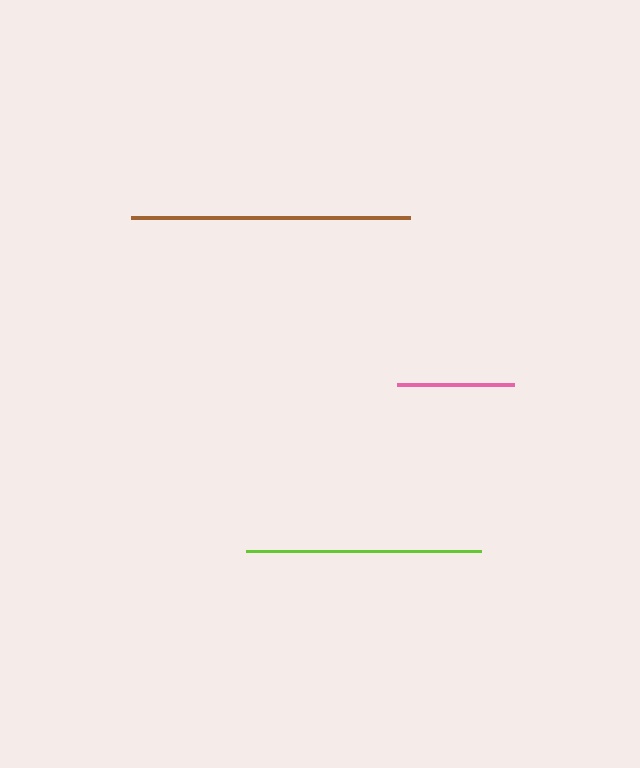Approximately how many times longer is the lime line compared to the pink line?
The lime line is approximately 2.0 times the length of the pink line.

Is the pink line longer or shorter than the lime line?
The lime line is longer than the pink line.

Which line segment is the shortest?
The pink line is the shortest at approximately 117 pixels.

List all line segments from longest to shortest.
From longest to shortest: brown, lime, pink.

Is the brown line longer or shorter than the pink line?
The brown line is longer than the pink line.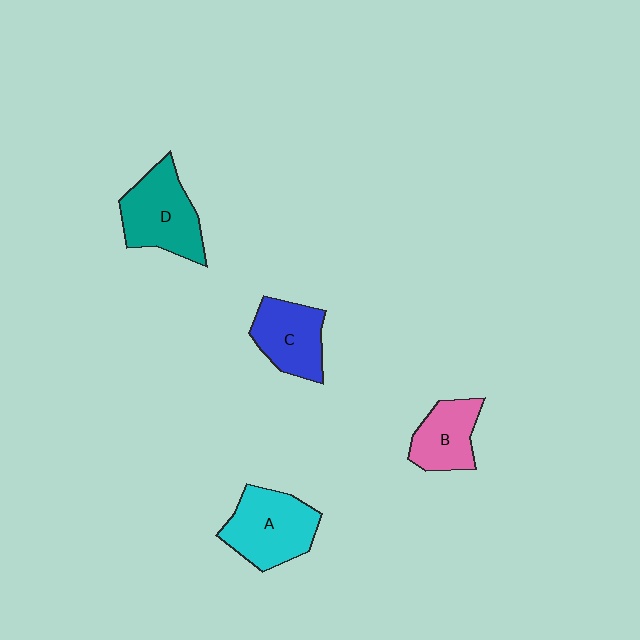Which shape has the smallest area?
Shape B (pink).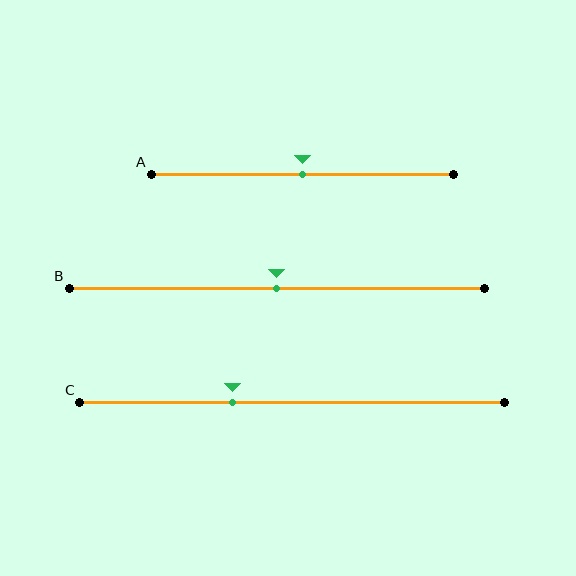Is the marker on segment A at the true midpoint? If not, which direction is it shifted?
Yes, the marker on segment A is at the true midpoint.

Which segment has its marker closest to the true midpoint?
Segment A has its marker closest to the true midpoint.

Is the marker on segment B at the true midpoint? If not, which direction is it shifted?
Yes, the marker on segment B is at the true midpoint.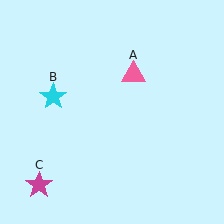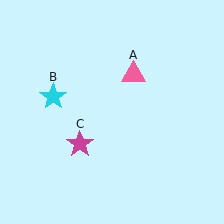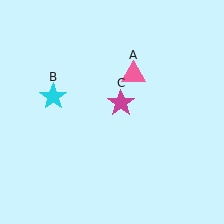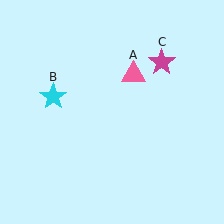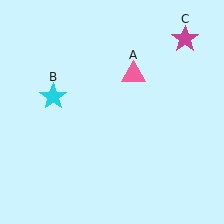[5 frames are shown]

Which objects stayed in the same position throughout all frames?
Pink triangle (object A) and cyan star (object B) remained stationary.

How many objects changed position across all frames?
1 object changed position: magenta star (object C).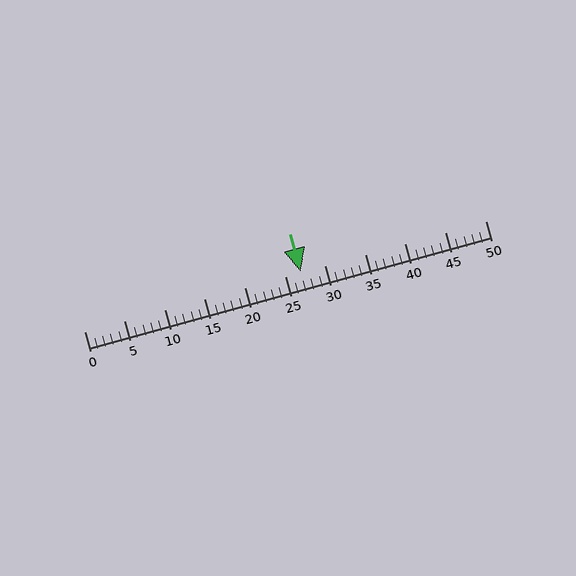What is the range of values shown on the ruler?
The ruler shows values from 0 to 50.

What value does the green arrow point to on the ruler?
The green arrow points to approximately 27.